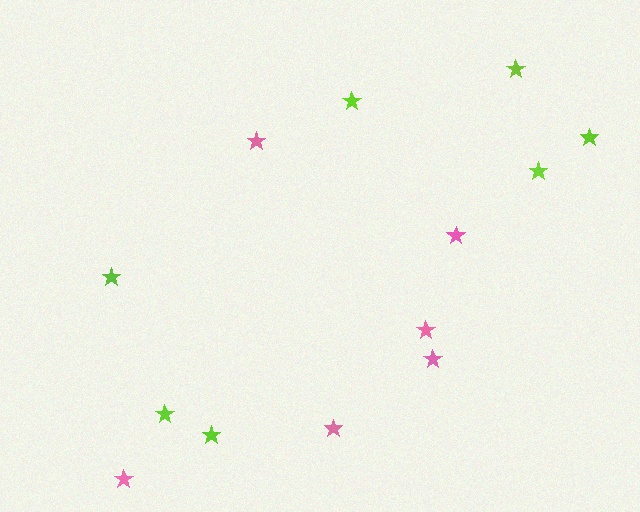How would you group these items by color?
There are 2 groups: one group of lime stars (7) and one group of pink stars (6).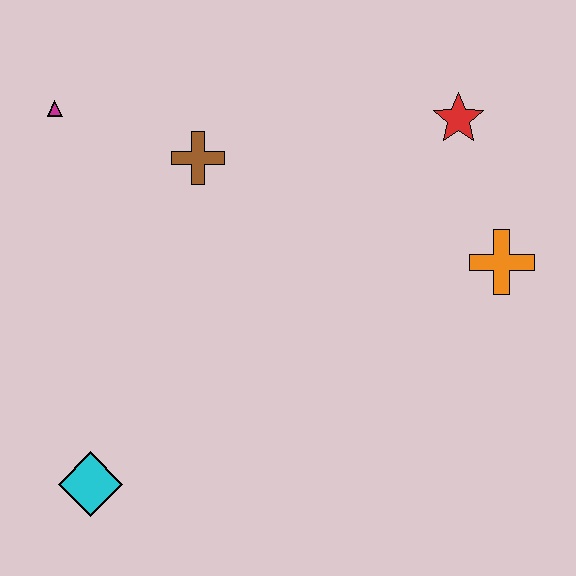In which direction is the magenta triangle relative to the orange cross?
The magenta triangle is to the left of the orange cross.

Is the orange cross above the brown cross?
No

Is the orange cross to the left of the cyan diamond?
No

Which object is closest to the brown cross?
The magenta triangle is closest to the brown cross.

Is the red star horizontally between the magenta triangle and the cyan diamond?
No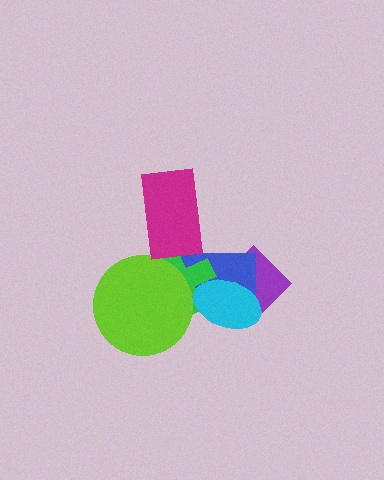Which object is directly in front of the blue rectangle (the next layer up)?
The green cross is directly in front of the blue rectangle.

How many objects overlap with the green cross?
4 objects overlap with the green cross.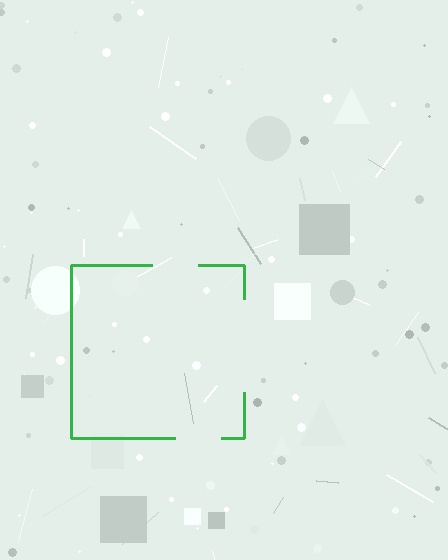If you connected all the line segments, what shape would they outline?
They would outline a square.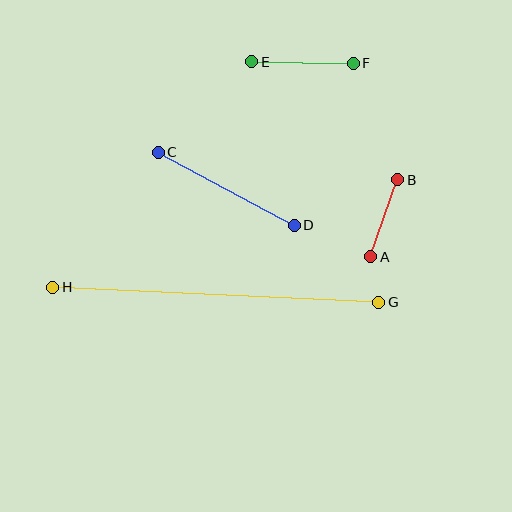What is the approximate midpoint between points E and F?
The midpoint is at approximately (303, 62) pixels.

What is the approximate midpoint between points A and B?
The midpoint is at approximately (384, 218) pixels.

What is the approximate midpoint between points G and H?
The midpoint is at approximately (216, 295) pixels.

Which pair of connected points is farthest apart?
Points G and H are farthest apart.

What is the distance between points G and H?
The distance is approximately 327 pixels.